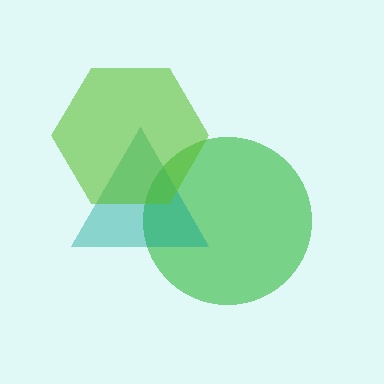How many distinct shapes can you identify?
There are 3 distinct shapes: a green circle, a teal triangle, a lime hexagon.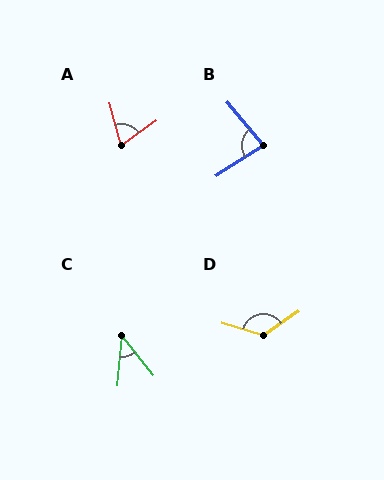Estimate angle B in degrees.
Approximately 83 degrees.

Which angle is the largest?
D, at approximately 128 degrees.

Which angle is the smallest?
C, at approximately 44 degrees.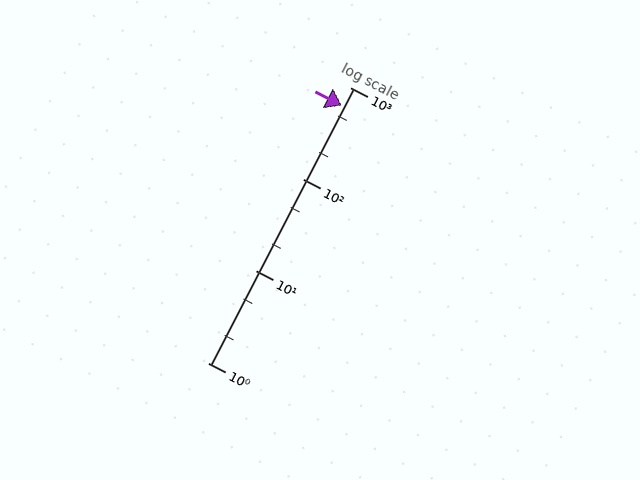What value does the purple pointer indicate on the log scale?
The pointer indicates approximately 630.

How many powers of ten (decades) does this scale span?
The scale spans 3 decades, from 1 to 1000.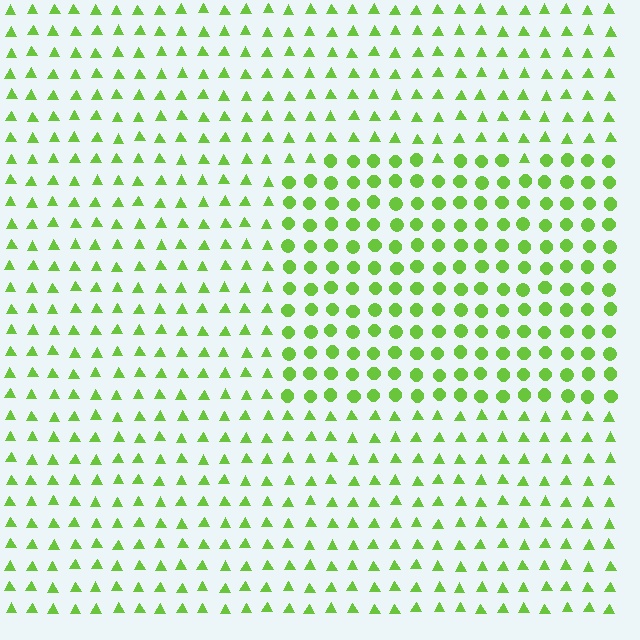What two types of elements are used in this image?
The image uses circles inside the rectangle region and triangles outside it.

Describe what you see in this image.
The image is filled with small lime elements arranged in a uniform grid. A rectangle-shaped region contains circles, while the surrounding area contains triangles. The boundary is defined purely by the change in element shape.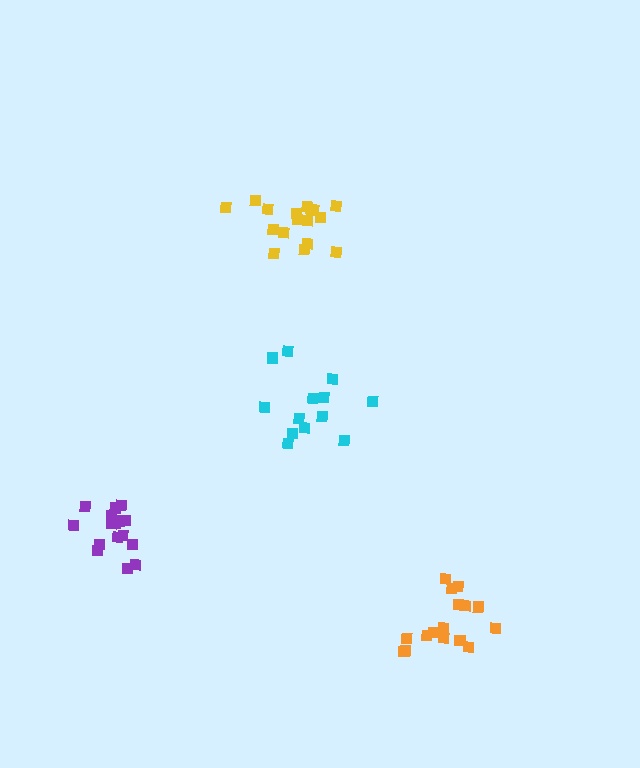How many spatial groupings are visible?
There are 4 spatial groupings.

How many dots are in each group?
Group 1: 13 dots, Group 2: 16 dots, Group 3: 16 dots, Group 4: 18 dots (63 total).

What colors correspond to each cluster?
The clusters are colored: cyan, orange, purple, yellow.